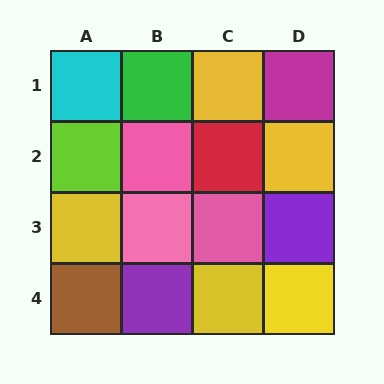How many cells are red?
1 cell is red.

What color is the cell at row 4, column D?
Yellow.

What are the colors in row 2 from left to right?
Lime, pink, red, yellow.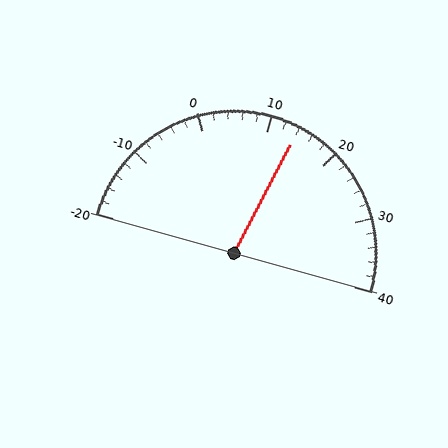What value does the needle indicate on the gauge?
The needle indicates approximately 14.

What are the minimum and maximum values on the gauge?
The gauge ranges from -20 to 40.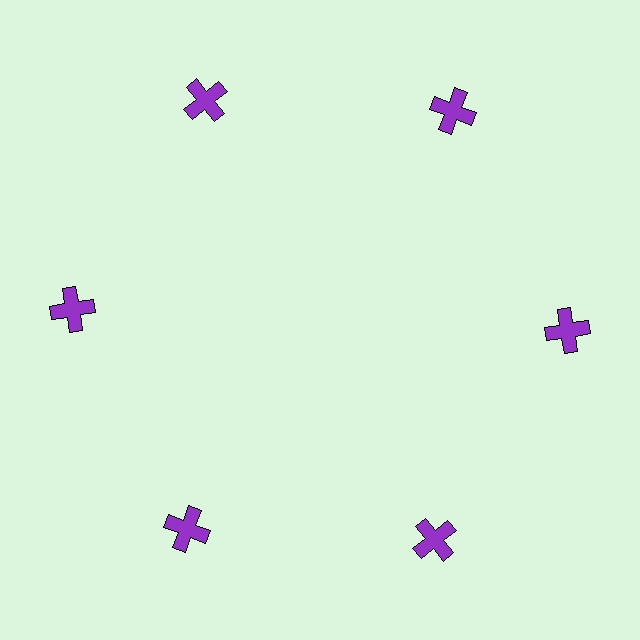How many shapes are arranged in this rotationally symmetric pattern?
There are 6 shapes, arranged in 6 groups of 1.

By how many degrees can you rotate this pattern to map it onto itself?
The pattern maps onto itself every 60 degrees of rotation.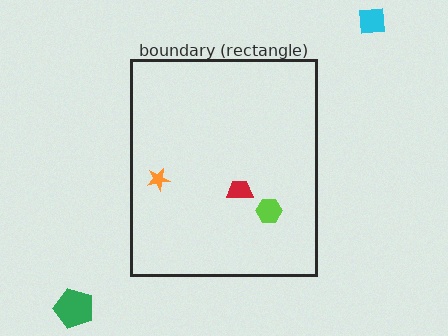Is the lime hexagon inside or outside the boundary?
Inside.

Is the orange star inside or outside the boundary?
Inside.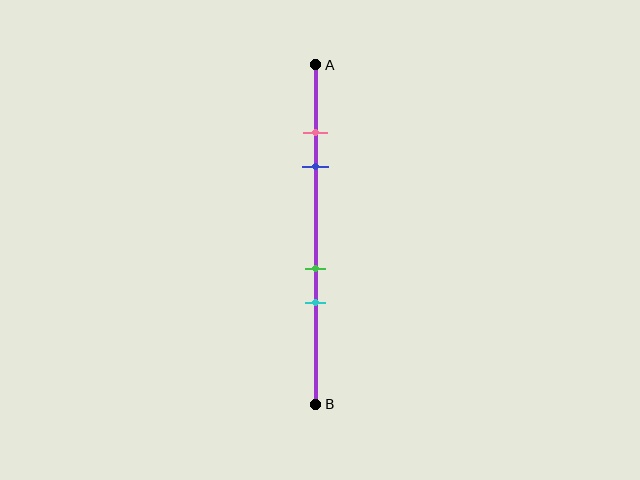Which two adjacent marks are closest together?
The pink and blue marks are the closest adjacent pair.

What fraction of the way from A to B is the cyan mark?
The cyan mark is approximately 70% (0.7) of the way from A to B.